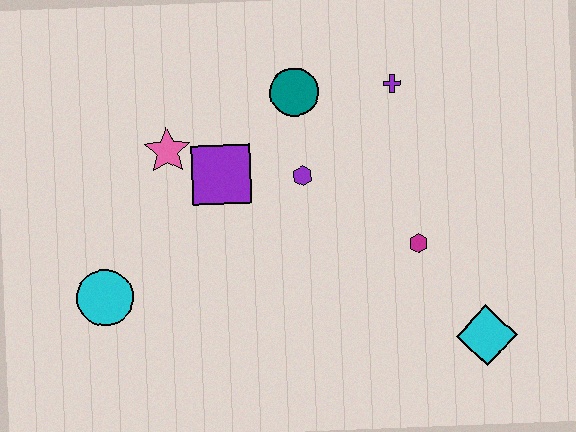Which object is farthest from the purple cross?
The cyan circle is farthest from the purple cross.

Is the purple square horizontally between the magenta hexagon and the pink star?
Yes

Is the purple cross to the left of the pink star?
No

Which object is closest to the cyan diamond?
The magenta hexagon is closest to the cyan diamond.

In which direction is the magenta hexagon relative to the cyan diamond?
The magenta hexagon is above the cyan diamond.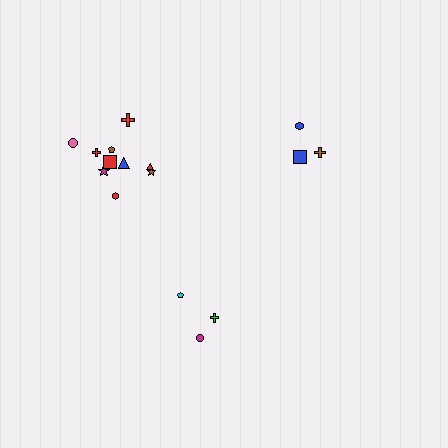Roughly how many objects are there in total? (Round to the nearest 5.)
Roughly 15 objects in total.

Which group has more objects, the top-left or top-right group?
The top-left group.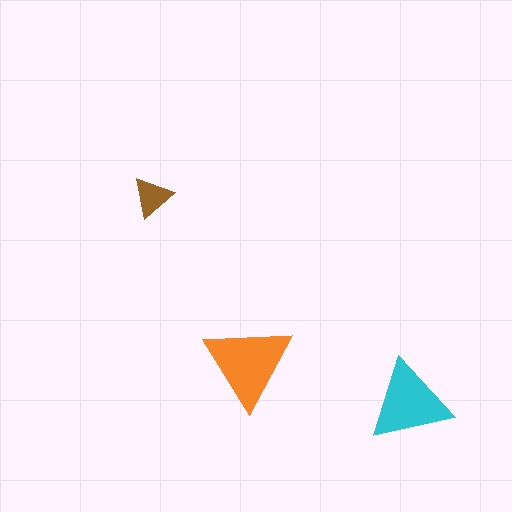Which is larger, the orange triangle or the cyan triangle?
The orange one.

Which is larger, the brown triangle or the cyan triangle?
The cyan one.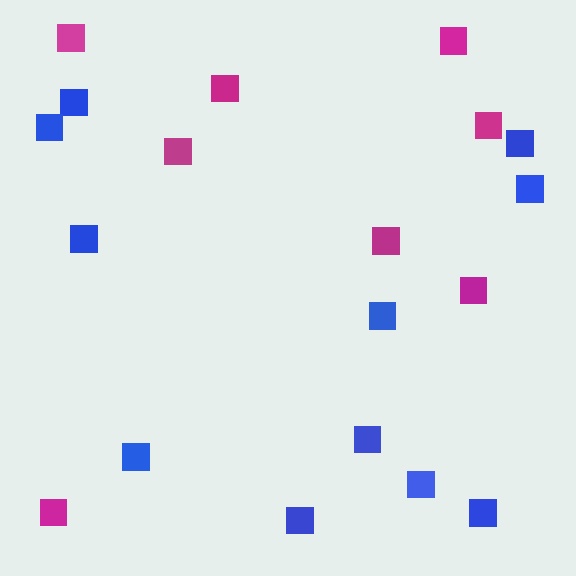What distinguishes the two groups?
There are 2 groups: one group of blue squares (11) and one group of magenta squares (8).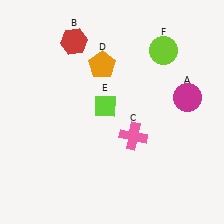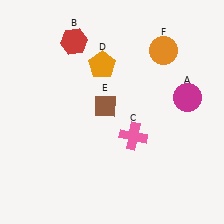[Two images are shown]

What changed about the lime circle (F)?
In Image 1, F is lime. In Image 2, it changed to orange.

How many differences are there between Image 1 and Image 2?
There are 2 differences between the two images.